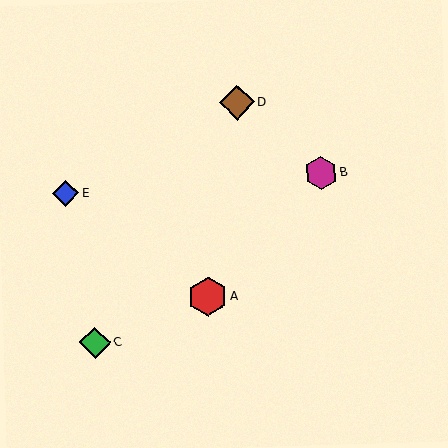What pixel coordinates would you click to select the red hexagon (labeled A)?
Click at (208, 296) to select the red hexagon A.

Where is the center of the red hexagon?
The center of the red hexagon is at (208, 296).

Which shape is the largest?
The red hexagon (labeled A) is the largest.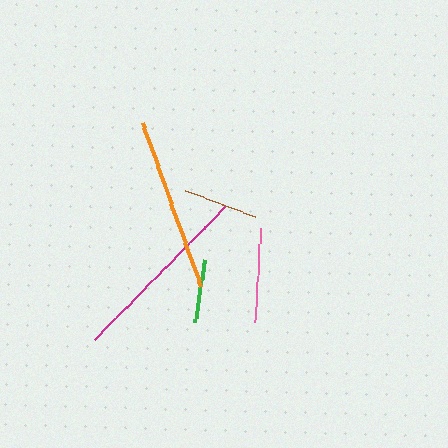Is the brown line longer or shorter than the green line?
The brown line is longer than the green line.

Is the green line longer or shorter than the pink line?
The pink line is longer than the green line.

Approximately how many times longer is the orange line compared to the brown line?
The orange line is approximately 2.3 times the length of the brown line.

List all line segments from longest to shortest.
From longest to shortest: magenta, orange, pink, brown, green.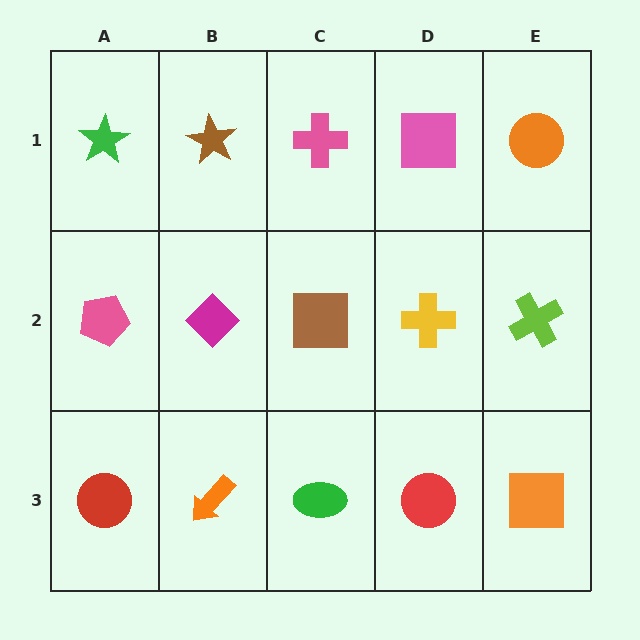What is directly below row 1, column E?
A lime cross.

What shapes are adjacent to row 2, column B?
A brown star (row 1, column B), an orange arrow (row 3, column B), a pink pentagon (row 2, column A), a brown square (row 2, column C).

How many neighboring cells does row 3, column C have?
3.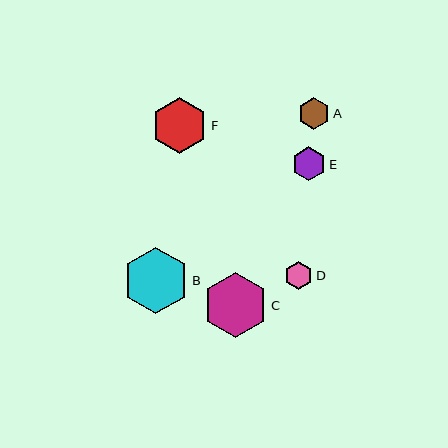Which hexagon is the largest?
Hexagon B is the largest with a size of approximately 66 pixels.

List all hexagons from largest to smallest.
From largest to smallest: B, C, F, E, A, D.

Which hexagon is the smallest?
Hexagon D is the smallest with a size of approximately 28 pixels.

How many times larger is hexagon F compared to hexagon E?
Hexagon F is approximately 1.7 times the size of hexagon E.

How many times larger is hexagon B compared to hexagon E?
Hexagon B is approximately 2.0 times the size of hexagon E.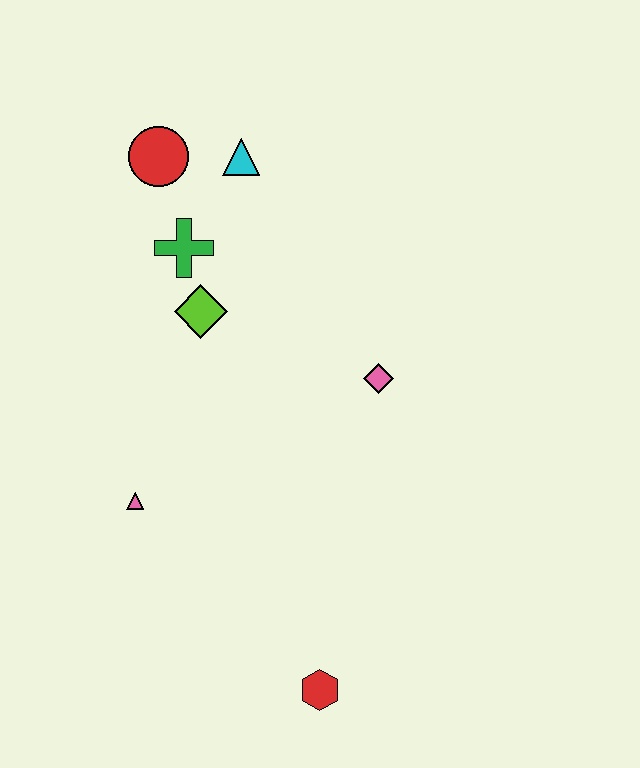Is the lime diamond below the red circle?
Yes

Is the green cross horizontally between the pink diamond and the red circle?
Yes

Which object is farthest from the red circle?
The red hexagon is farthest from the red circle.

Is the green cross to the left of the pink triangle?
No